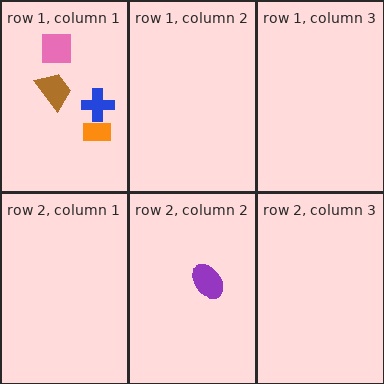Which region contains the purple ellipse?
The row 2, column 2 region.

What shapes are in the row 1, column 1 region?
The blue cross, the brown trapezoid, the pink square, the orange rectangle.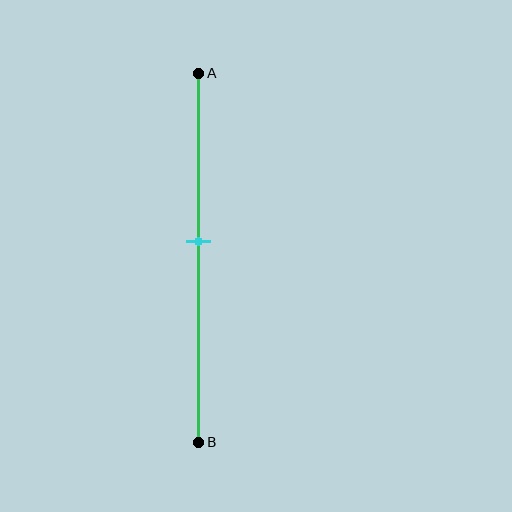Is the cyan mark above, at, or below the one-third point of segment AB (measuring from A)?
The cyan mark is below the one-third point of segment AB.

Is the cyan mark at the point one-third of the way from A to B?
No, the mark is at about 45% from A, not at the 33% one-third point.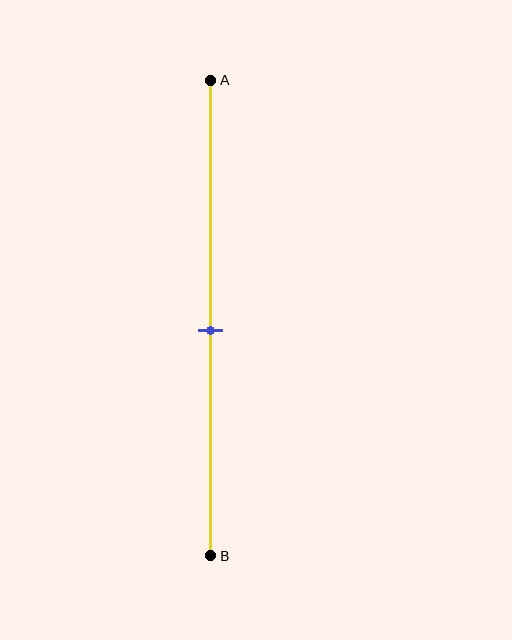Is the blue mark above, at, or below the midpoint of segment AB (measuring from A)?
The blue mark is approximately at the midpoint of segment AB.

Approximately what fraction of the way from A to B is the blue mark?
The blue mark is approximately 55% of the way from A to B.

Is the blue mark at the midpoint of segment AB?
Yes, the mark is approximately at the midpoint.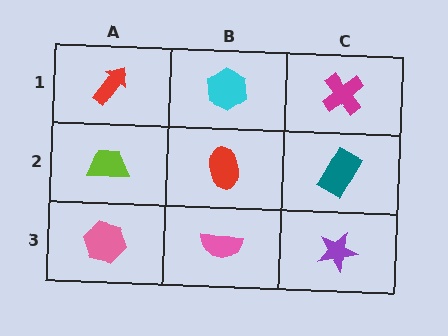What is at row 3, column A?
A pink hexagon.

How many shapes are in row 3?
3 shapes.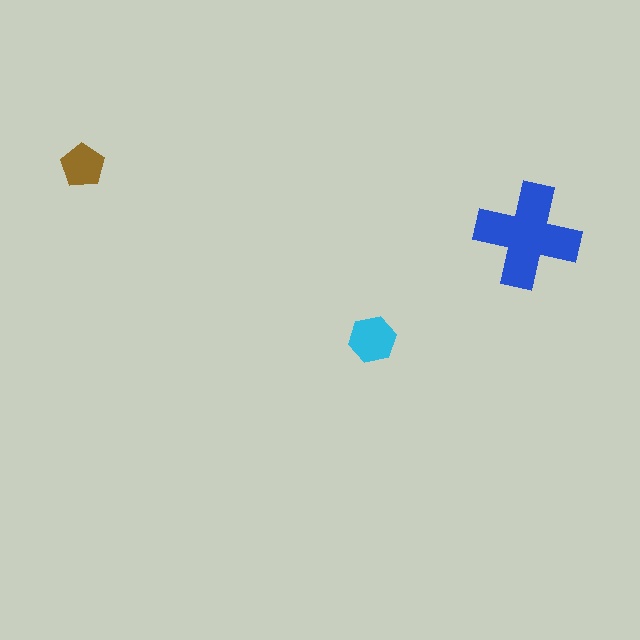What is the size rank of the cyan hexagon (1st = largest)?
2nd.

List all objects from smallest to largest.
The brown pentagon, the cyan hexagon, the blue cross.